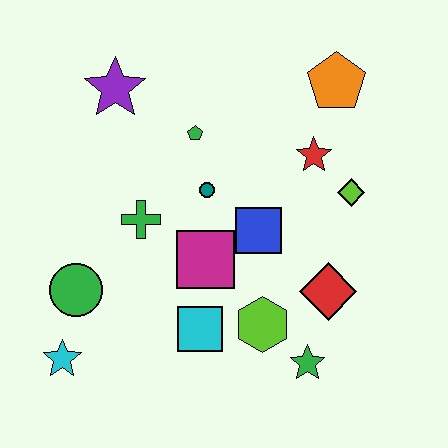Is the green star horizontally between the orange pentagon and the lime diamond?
No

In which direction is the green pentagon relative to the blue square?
The green pentagon is above the blue square.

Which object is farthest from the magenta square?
The orange pentagon is farthest from the magenta square.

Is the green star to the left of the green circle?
No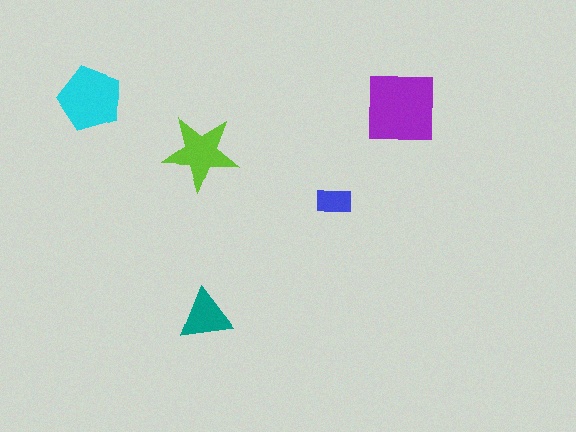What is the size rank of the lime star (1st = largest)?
3rd.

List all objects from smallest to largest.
The blue rectangle, the teal triangle, the lime star, the cyan pentagon, the purple square.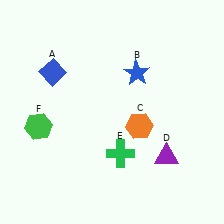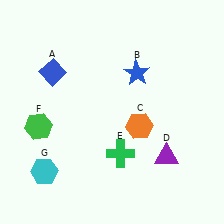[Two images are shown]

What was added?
A cyan hexagon (G) was added in Image 2.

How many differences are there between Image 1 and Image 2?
There is 1 difference between the two images.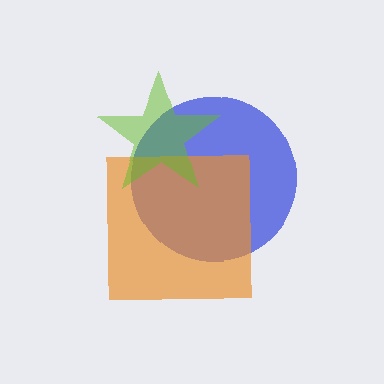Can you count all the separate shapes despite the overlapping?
Yes, there are 3 separate shapes.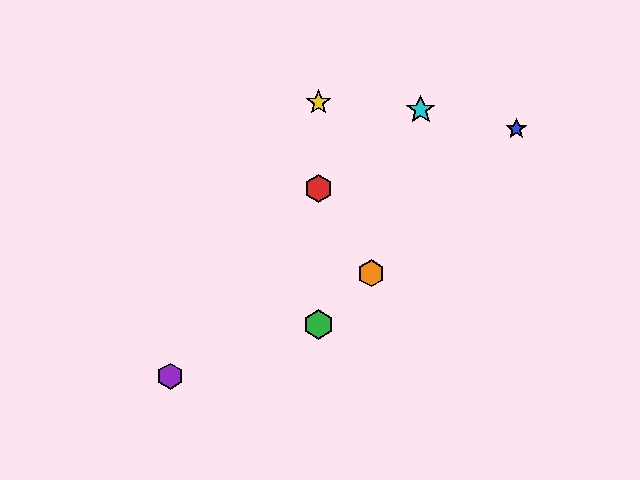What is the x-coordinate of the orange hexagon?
The orange hexagon is at x≈371.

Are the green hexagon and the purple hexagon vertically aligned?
No, the green hexagon is at x≈318 and the purple hexagon is at x≈170.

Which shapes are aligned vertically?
The red hexagon, the green hexagon, the yellow star are aligned vertically.